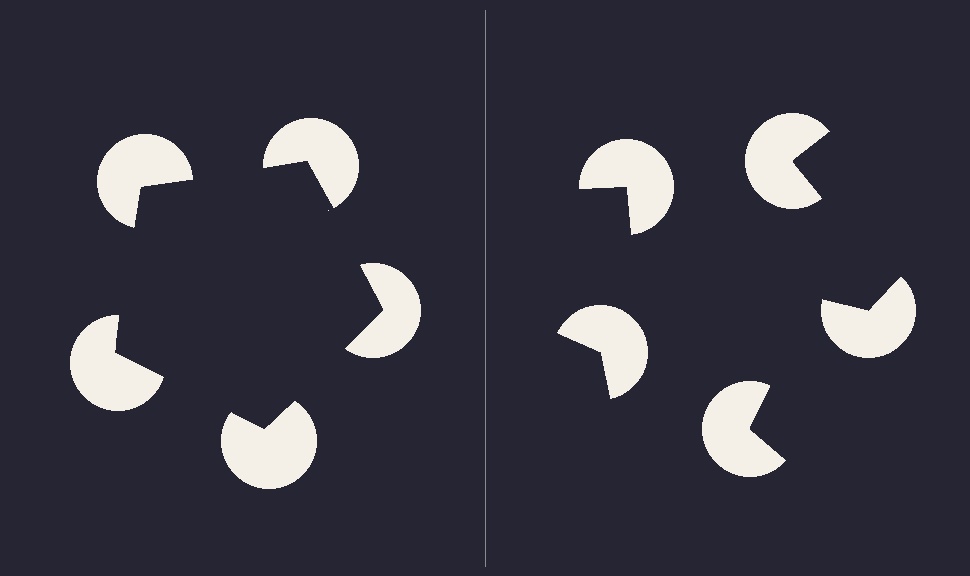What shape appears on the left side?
An illusory pentagon.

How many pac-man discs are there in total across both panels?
10 — 5 on each side.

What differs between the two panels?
The pac-man discs are positioned identically on both sides; only the wedge orientations differ. On the left they align to a pentagon; on the right they are misaligned.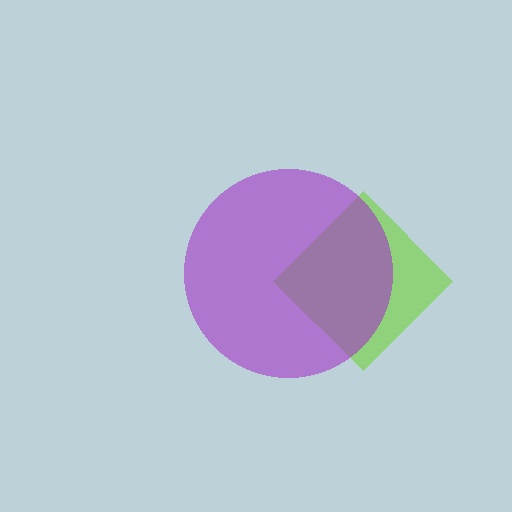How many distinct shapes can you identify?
There are 2 distinct shapes: a lime diamond, a purple circle.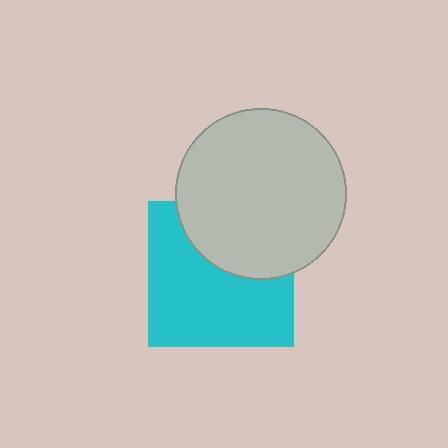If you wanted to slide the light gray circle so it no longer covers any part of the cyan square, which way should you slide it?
Slide it up — that is the most direct way to separate the two shapes.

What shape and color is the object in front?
The object in front is a light gray circle.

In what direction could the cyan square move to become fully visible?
The cyan square could move down. That would shift it out from behind the light gray circle entirely.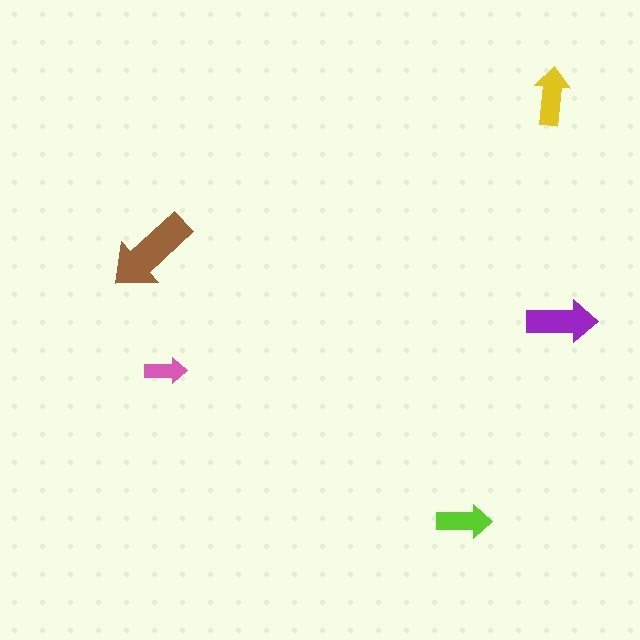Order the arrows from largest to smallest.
the brown one, the purple one, the yellow one, the lime one, the pink one.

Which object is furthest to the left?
The brown arrow is leftmost.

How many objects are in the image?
There are 5 objects in the image.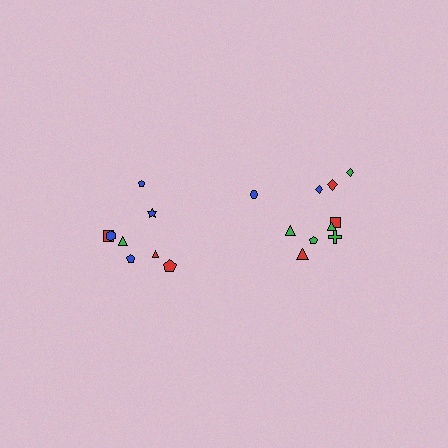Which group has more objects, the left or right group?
The right group.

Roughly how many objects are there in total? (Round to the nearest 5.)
Roughly 20 objects in total.